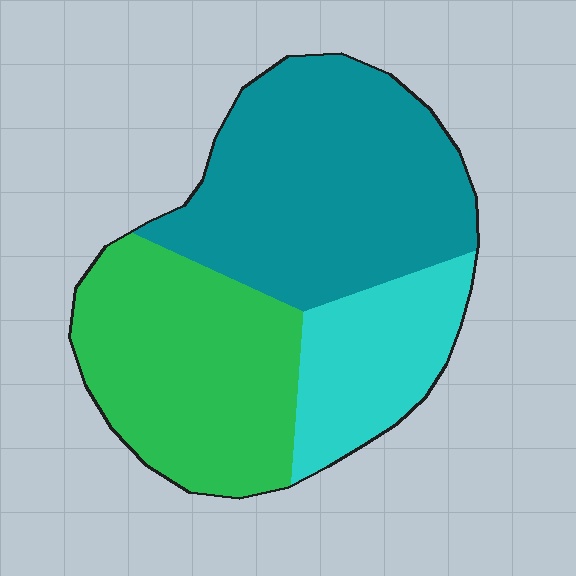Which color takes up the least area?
Cyan, at roughly 20%.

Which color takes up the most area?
Teal, at roughly 45%.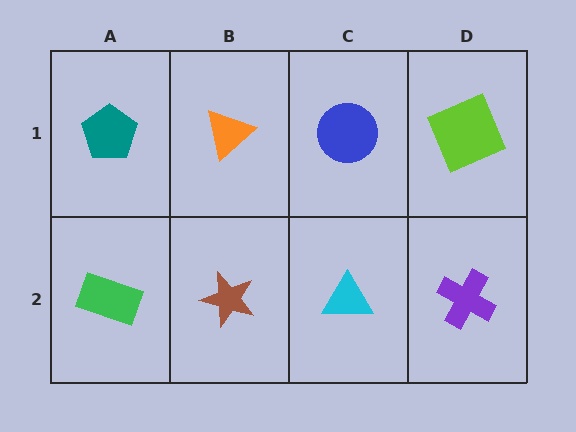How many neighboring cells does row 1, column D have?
2.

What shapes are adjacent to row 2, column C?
A blue circle (row 1, column C), a brown star (row 2, column B), a purple cross (row 2, column D).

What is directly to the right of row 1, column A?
An orange triangle.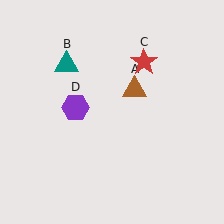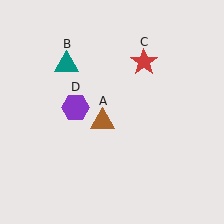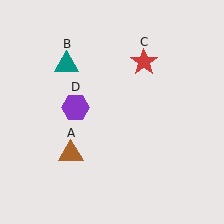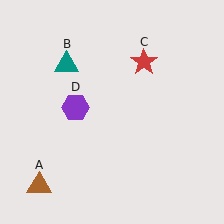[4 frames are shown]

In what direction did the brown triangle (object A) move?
The brown triangle (object A) moved down and to the left.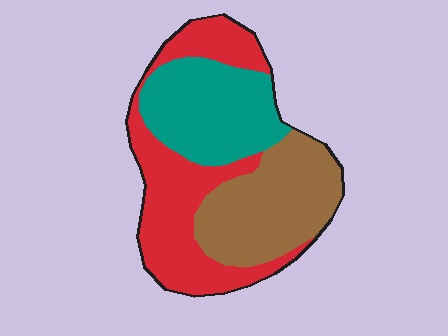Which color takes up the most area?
Red, at roughly 40%.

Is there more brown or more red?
Red.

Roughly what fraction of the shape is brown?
Brown covers 32% of the shape.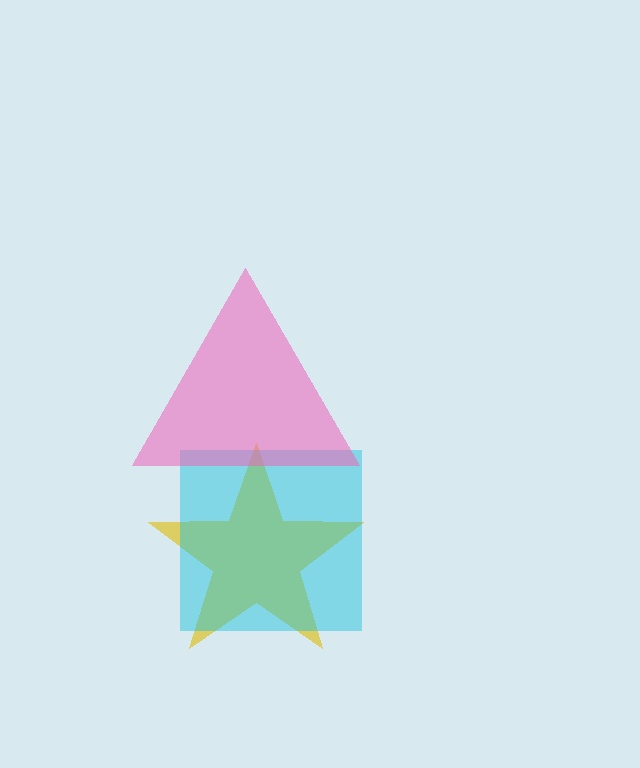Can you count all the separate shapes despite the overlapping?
Yes, there are 3 separate shapes.